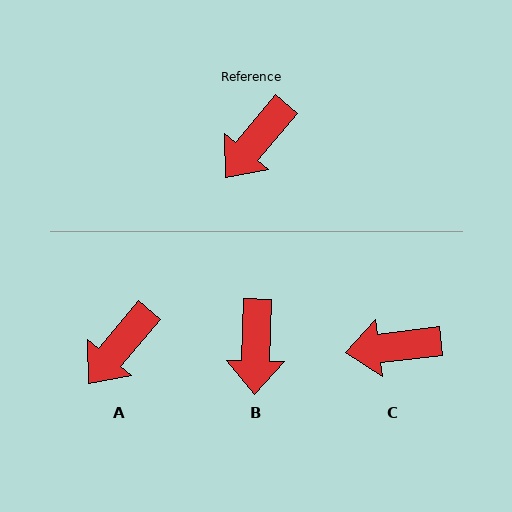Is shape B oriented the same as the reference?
No, it is off by about 38 degrees.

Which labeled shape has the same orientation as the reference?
A.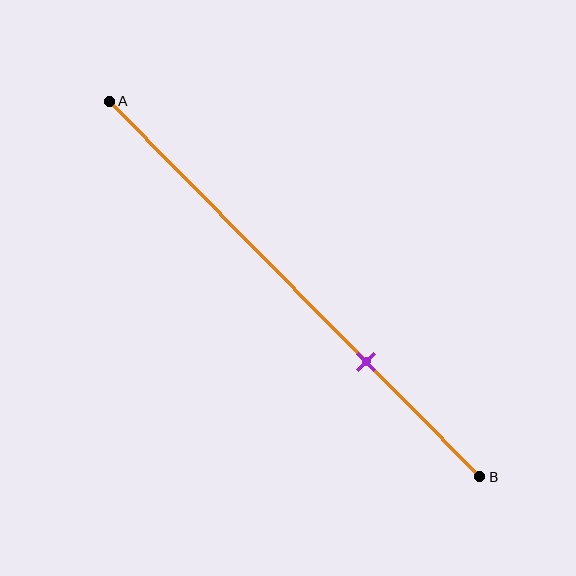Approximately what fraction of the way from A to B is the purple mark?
The purple mark is approximately 70% of the way from A to B.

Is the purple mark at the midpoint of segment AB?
No, the mark is at about 70% from A, not at the 50% midpoint.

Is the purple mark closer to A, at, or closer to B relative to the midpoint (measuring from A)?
The purple mark is closer to point B than the midpoint of segment AB.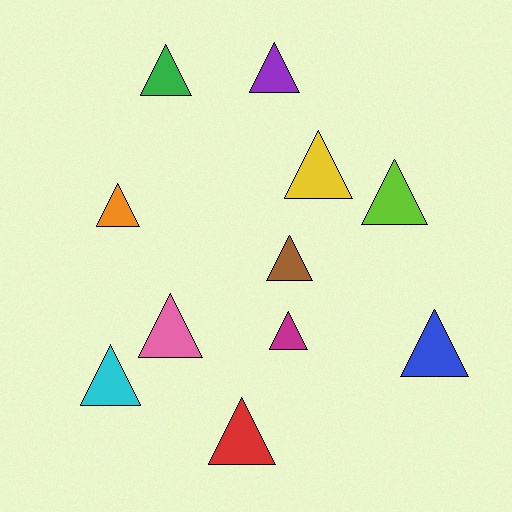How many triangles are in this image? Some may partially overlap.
There are 11 triangles.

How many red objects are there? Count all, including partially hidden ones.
There is 1 red object.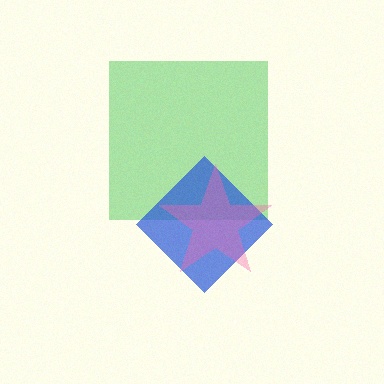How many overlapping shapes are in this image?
There are 3 overlapping shapes in the image.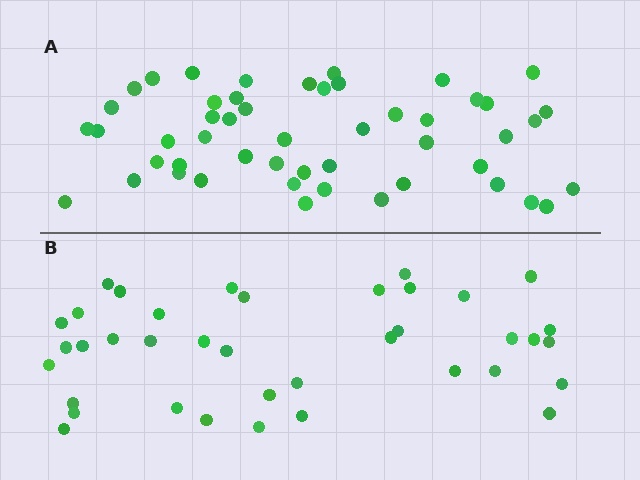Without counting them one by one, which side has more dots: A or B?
Region A (the top region) has more dots.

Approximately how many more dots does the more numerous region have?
Region A has roughly 12 or so more dots than region B.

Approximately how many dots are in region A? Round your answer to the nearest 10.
About 50 dots.